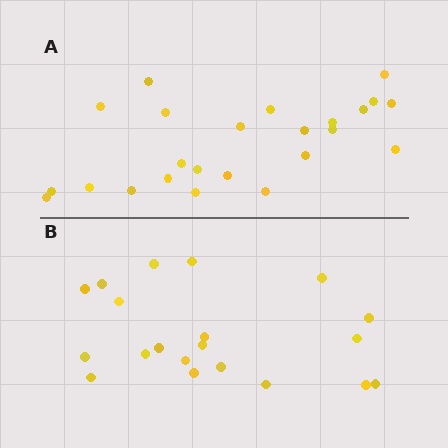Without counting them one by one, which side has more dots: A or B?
Region A (the top region) has more dots.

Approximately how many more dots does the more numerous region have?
Region A has about 4 more dots than region B.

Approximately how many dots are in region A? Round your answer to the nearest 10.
About 20 dots. (The exact count is 24, which rounds to 20.)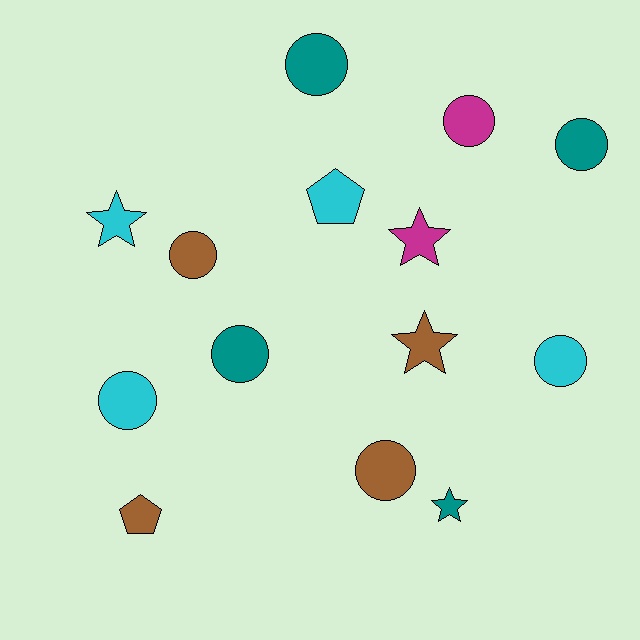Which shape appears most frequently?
Circle, with 8 objects.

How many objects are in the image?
There are 14 objects.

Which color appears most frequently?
Brown, with 4 objects.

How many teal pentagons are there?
There are no teal pentagons.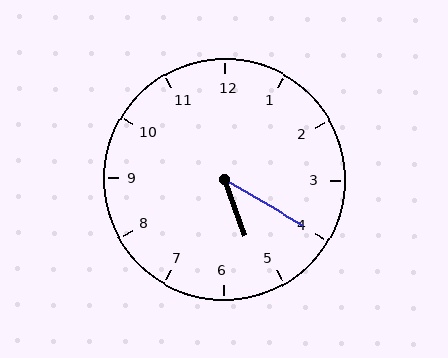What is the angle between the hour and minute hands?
Approximately 40 degrees.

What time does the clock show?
5:20.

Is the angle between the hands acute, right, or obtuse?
It is acute.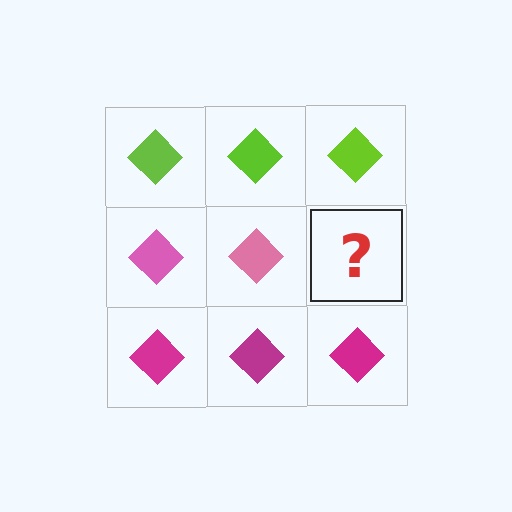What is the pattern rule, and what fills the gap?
The rule is that each row has a consistent color. The gap should be filled with a pink diamond.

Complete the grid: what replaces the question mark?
The question mark should be replaced with a pink diamond.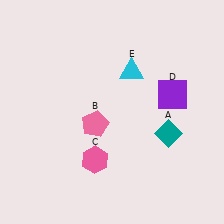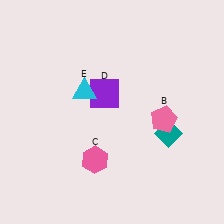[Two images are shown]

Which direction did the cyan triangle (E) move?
The cyan triangle (E) moved left.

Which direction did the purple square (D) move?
The purple square (D) moved left.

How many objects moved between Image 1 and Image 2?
3 objects moved between the two images.